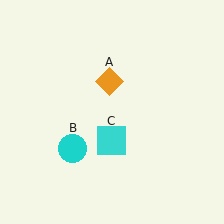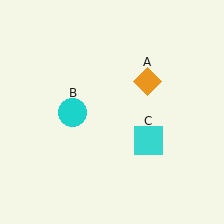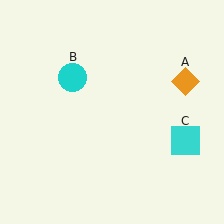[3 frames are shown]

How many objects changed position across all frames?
3 objects changed position: orange diamond (object A), cyan circle (object B), cyan square (object C).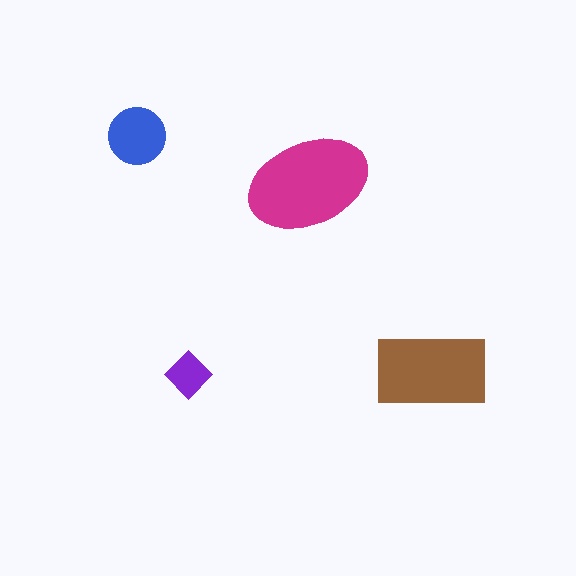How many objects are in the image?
There are 4 objects in the image.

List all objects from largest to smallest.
The magenta ellipse, the brown rectangle, the blue circle, the purple diamond.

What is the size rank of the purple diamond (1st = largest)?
4th.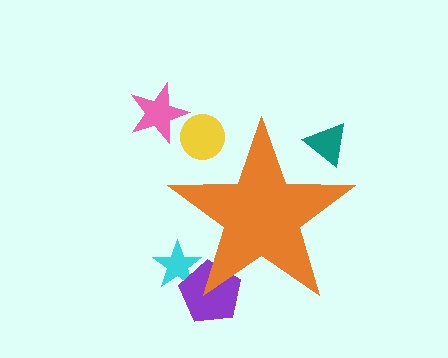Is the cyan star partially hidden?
Yes, the cyan star is partially hidden behind the orange star.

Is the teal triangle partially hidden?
Yes, the teal triangle is partially hidden behind the orange star.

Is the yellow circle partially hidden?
Yes, the yellow circle is partially hidden behind the orange star.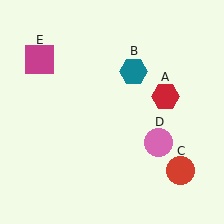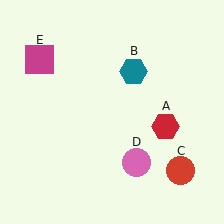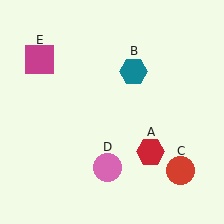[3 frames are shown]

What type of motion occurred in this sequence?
The red hexagon (object A), pink circle (object D) rotated clockwise around the center of the scene.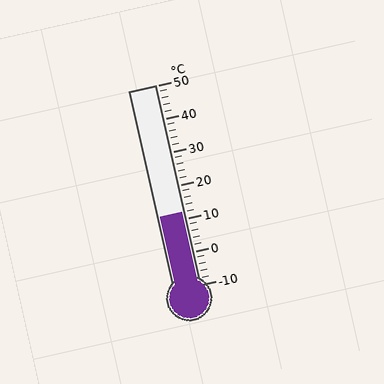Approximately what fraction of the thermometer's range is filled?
The thermometer is filled to approximately 35% of its range.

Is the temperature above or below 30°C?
The temperature is below 30°C.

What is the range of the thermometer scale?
The thermometer scale ranges from -10°C to 50°C.